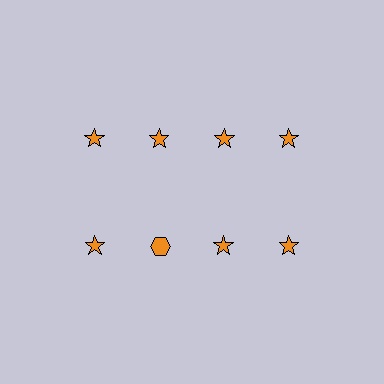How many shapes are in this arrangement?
There are 8 shapes arranged in a grid pattern.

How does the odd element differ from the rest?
It has a different shape: hexagon instead of star.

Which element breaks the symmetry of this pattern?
The orange hexagon in the second row, second from left column breaks the symmetry. All other shapes are orange stars.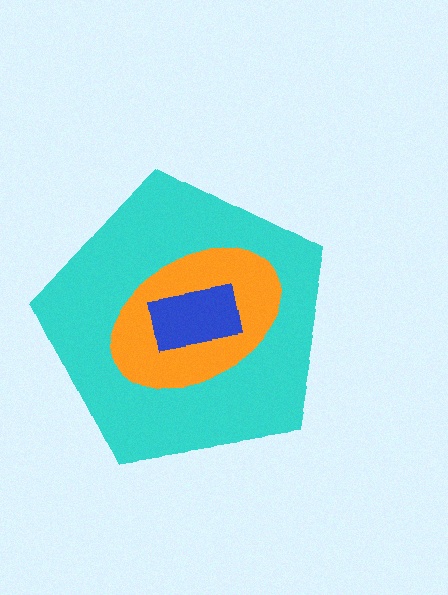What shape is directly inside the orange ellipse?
The blue rectangle.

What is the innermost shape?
The blue rectangle.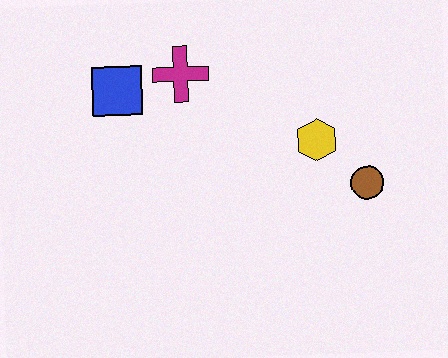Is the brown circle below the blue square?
Yes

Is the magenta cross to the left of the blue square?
No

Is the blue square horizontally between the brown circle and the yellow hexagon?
No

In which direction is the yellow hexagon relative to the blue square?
The yellow hexagon is to the right of the blue square.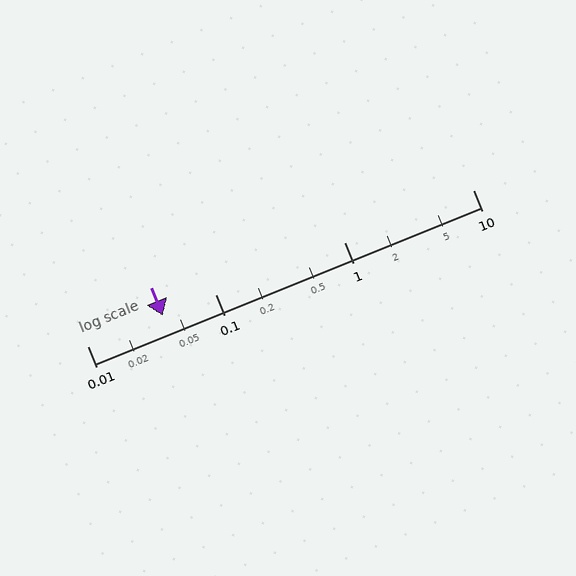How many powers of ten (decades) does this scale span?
The scale spans 3 decades, from 0.01 to 10.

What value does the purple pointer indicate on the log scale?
The pointer indicates approximately 0.039.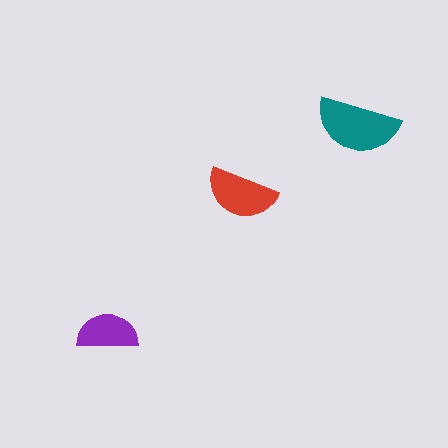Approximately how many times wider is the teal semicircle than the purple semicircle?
About 1.5 times wider.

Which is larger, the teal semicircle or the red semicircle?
The teal one.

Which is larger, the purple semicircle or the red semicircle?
The red one.